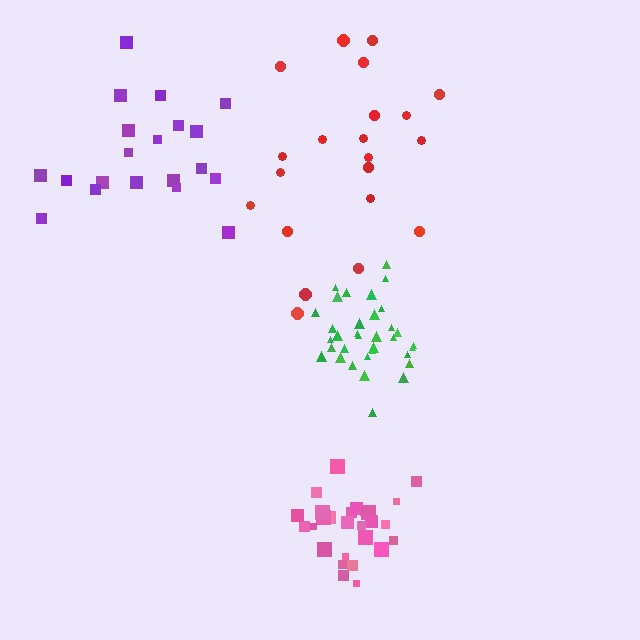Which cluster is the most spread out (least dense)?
Red.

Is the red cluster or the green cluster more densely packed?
Green.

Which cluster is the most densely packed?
Green.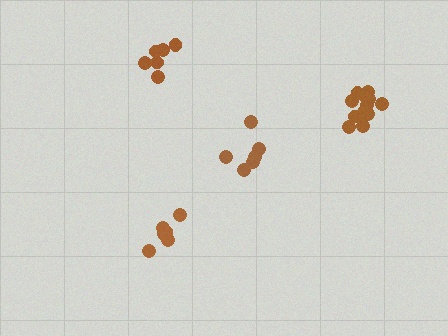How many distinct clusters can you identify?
There are 4 distinct clusters.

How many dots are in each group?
Group 1: 6 dots, Group 2: 12 dots, Group 3: 6 dots, Group 4: 6 dots (30 total).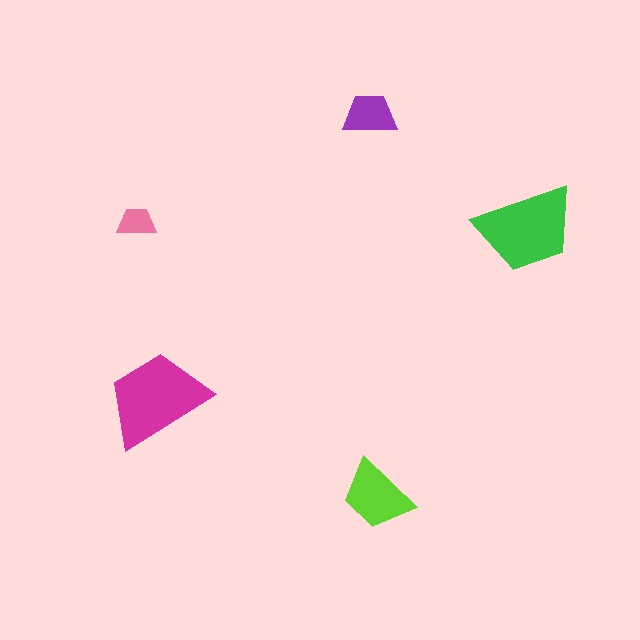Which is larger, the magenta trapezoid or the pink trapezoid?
The magenta one.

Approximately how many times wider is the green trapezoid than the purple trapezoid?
About 2 times wider.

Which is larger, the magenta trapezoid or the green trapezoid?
The magenta one.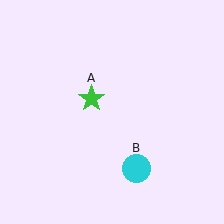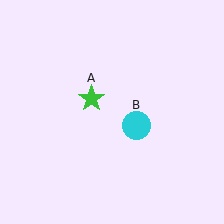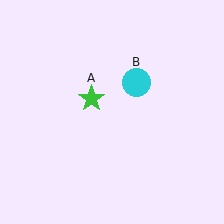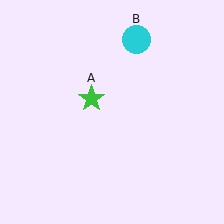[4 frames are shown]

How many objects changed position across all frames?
1 object changed position: cyan circle (object B).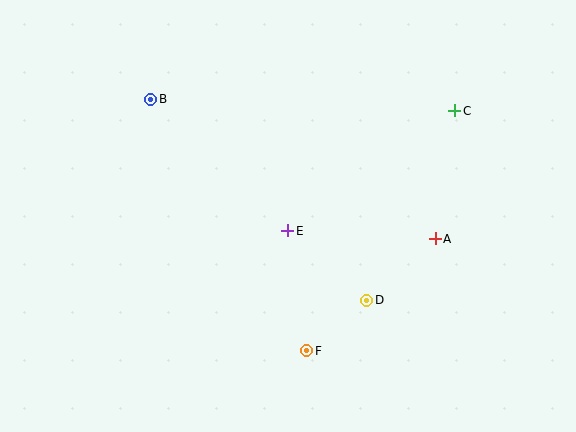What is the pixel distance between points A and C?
The distance between A and C is 130 pixels.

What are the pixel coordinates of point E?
Point E is at (288, 231).